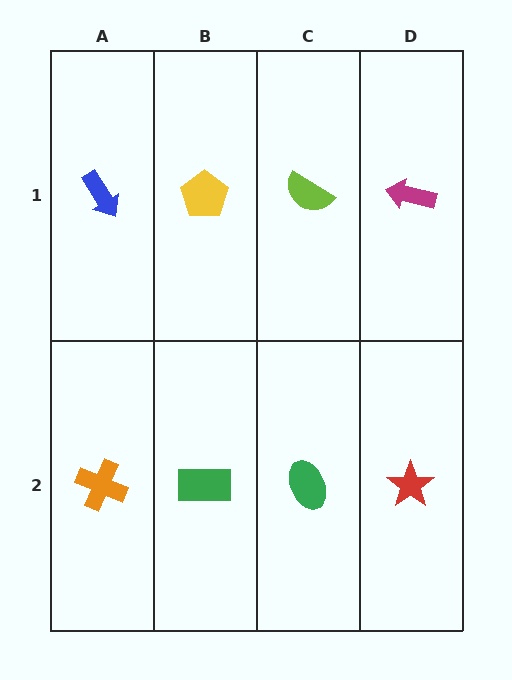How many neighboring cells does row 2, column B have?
3.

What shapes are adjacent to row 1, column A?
An orange cross (row 2, column A), a yellow pentagon (row 1, column B).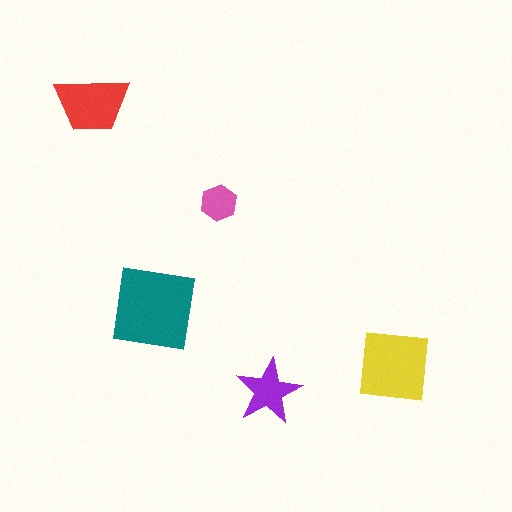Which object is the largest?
The teal square.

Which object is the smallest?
The pink hexagon.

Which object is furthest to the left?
The red trapezoid is leftmost.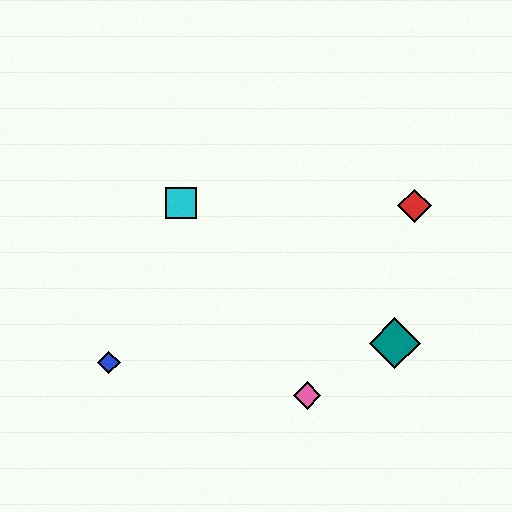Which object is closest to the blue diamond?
The cyan square is closest to the blue diamond.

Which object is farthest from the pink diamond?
The cyan square is farthest from the pink diamond.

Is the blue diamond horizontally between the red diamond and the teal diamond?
No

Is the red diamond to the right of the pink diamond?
Yes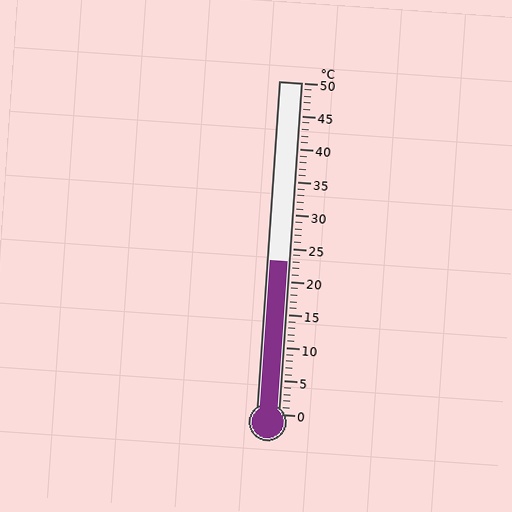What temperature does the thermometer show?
The thermometer shows approximately 23°C.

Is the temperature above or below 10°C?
The temperature is above 10°C.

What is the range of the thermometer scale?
The thermometer scale ranges from 0°C to 50°C.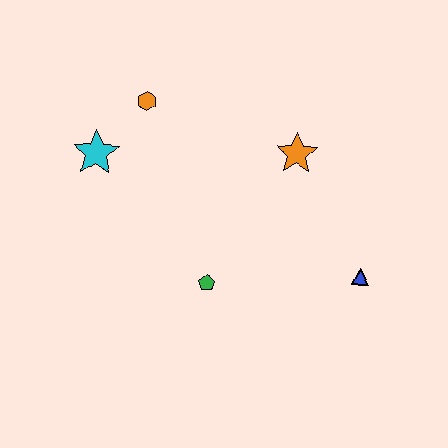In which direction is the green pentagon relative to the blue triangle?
The green pentagon is to the left of the blue triangle.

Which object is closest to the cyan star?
The orange hexagon is closest to the cyan star.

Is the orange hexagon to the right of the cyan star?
Yes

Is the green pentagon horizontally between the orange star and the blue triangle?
No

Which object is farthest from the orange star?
The cyan star is farthest from the orange star.